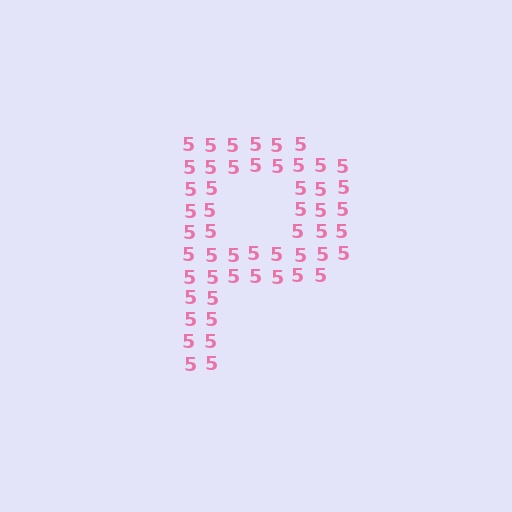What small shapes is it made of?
It is made of small digit 5's.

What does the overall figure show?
The overall figure shows the letter P.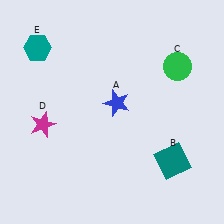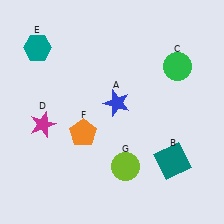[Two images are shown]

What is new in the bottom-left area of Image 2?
An orange pentagon (F) was added in the bottom-left area of Image 2.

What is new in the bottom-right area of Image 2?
A lime circle (G) was added in the bottom-right area of Image 2.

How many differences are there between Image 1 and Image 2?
There are 2 differences between the two images.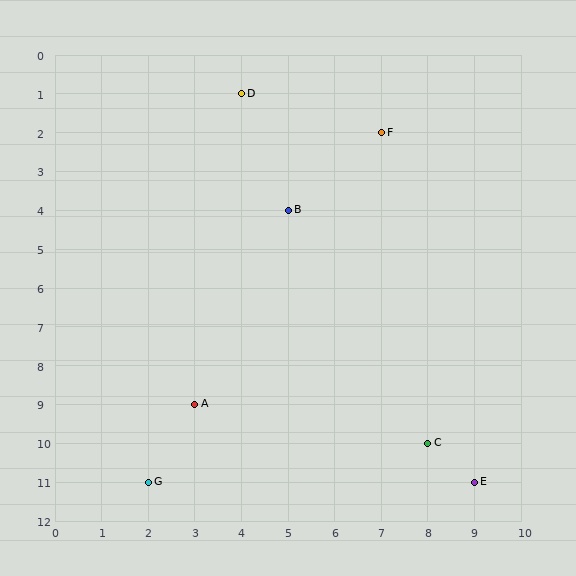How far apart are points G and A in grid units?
Points G and A are 1 column and 2 rows apart (about 2.2 grid units diagonally).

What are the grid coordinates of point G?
Point G is at grid coordinates (2, 11).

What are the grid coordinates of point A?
Point A is at grid coordinates (3, 9).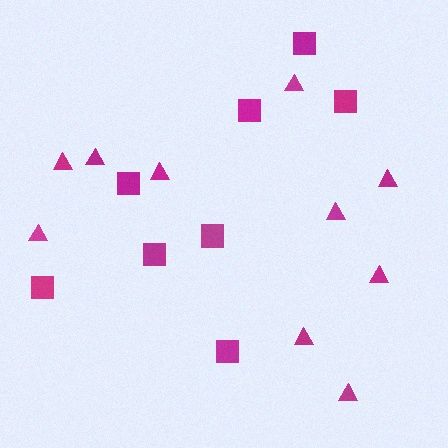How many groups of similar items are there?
There are 2 groups: one group of triangles (10) and one group of squares (8).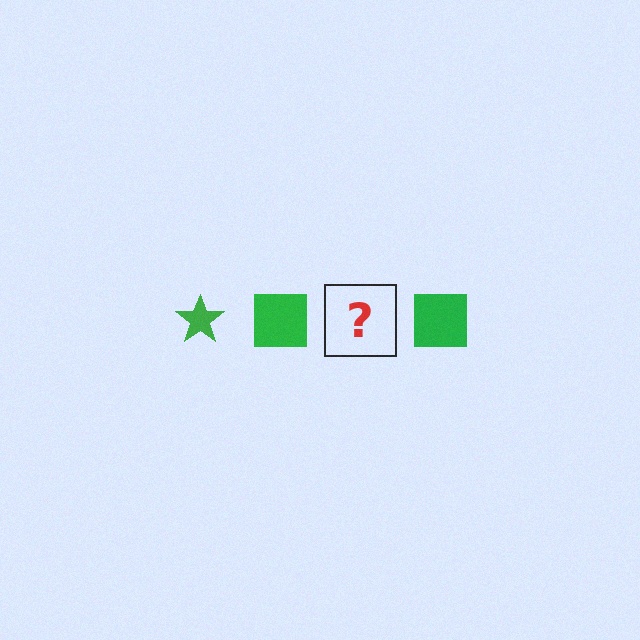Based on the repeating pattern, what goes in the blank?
The blank should be a green star.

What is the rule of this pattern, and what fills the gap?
The rule is that the pattern cycles through star, square shapes in green. The gap should be filled with a green star.